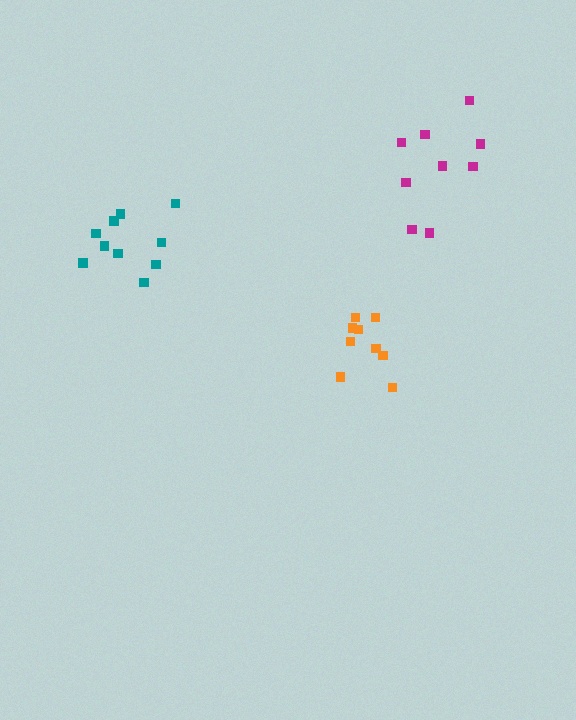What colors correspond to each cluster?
The clusters are colored: magenta, teal, orange.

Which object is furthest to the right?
The magenta cluster is rightmost.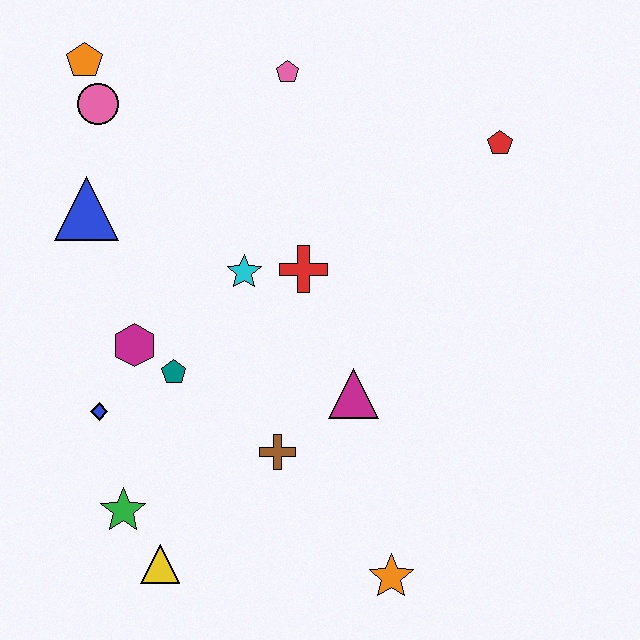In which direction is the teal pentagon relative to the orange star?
The teal pentagon is to the left of the orange star.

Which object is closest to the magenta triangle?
The brown cross is closest to the magenta triangle.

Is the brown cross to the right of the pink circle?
Yes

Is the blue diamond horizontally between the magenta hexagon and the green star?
No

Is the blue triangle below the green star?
No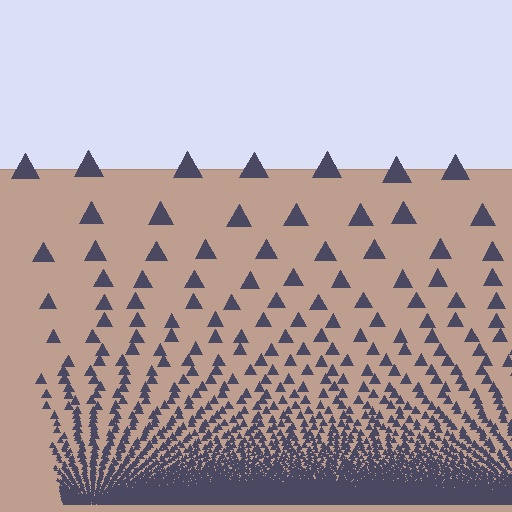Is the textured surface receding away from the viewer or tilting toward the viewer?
The surface appears to tilt toward the viewer. Texture elements get larger and sparser toward the top.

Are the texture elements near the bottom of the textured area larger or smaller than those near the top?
Smaller. The gradient is inverted — elements near the bottom are smaller and denser.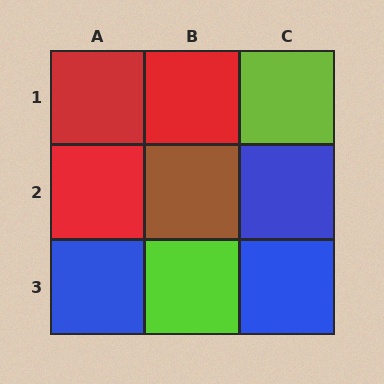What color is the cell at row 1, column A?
Red.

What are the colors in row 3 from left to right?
Blue, lime, blue.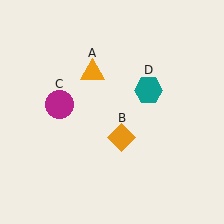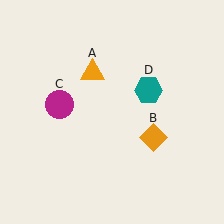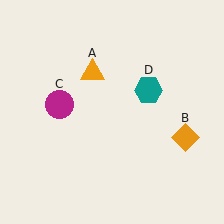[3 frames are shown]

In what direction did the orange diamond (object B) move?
The orange diamond (object B) moved right.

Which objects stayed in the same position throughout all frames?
Orange triangle (object A) and magenta circle (object C) and teal hexagon (object D) remained stationary.